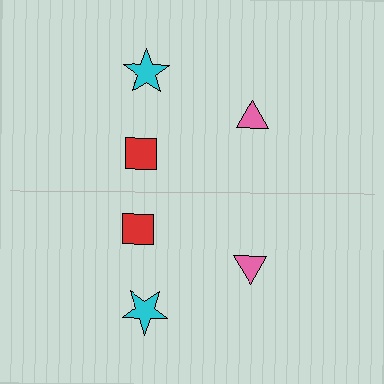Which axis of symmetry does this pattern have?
The pattern has a horizontal axis of symmetry running through the center of the image.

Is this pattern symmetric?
Yes, this pattern has bilateral (reflection) symmetry.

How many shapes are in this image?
There are 6 shapes in this image.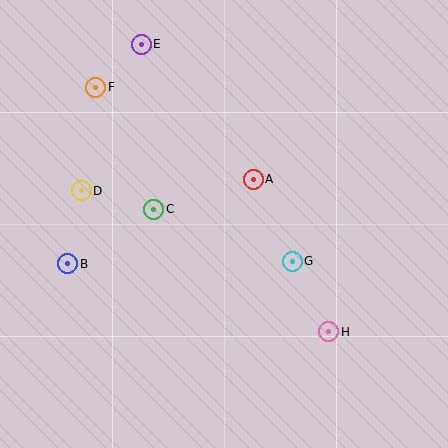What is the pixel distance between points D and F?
The distance between D and F is 104 pixels.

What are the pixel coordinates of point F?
Point F is at (96, 87).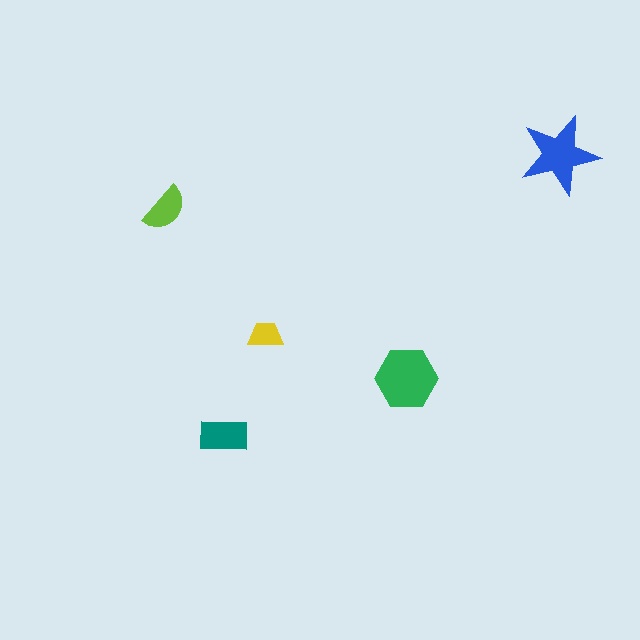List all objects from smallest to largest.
The yellow trapezoid, the lime semicircle, the teal rectangle, the blue star, the green hexagon.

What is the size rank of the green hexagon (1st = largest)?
1st.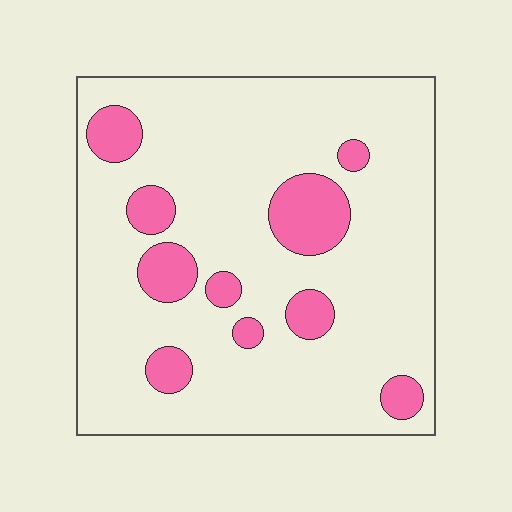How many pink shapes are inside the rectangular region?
10.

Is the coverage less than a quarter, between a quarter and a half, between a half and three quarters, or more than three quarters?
Less than a quarter.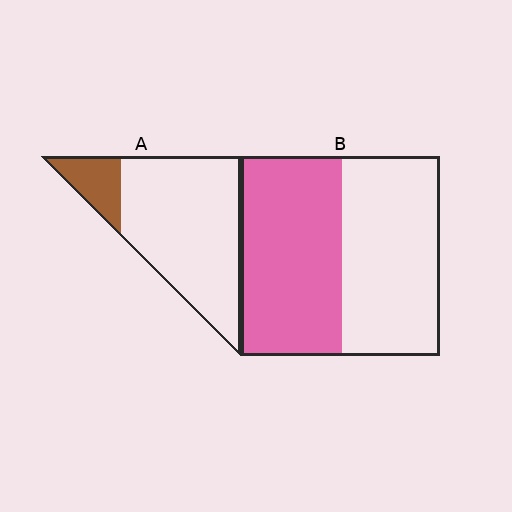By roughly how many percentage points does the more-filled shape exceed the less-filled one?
By roughly 35 percentage points (B over A).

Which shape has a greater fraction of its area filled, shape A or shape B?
Shape B.